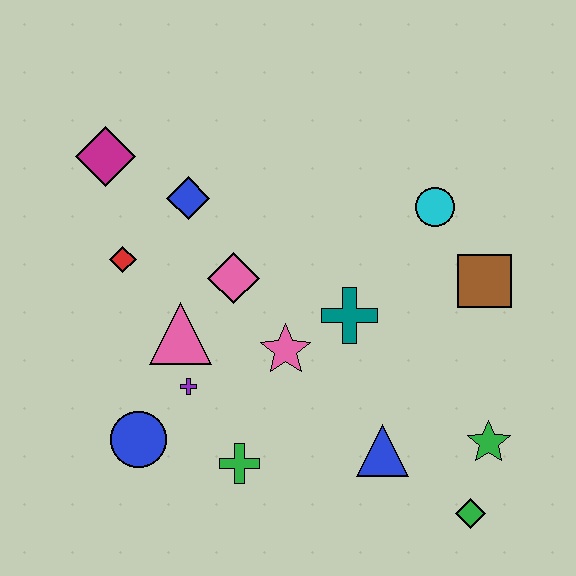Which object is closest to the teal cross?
The pink star is closest to the teal cross.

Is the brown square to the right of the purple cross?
Yes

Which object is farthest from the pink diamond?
The green diamond is farthest from the pink diamond.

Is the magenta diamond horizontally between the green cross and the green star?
No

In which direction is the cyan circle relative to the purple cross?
The cyan circle is to the right of the purple cross.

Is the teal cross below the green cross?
No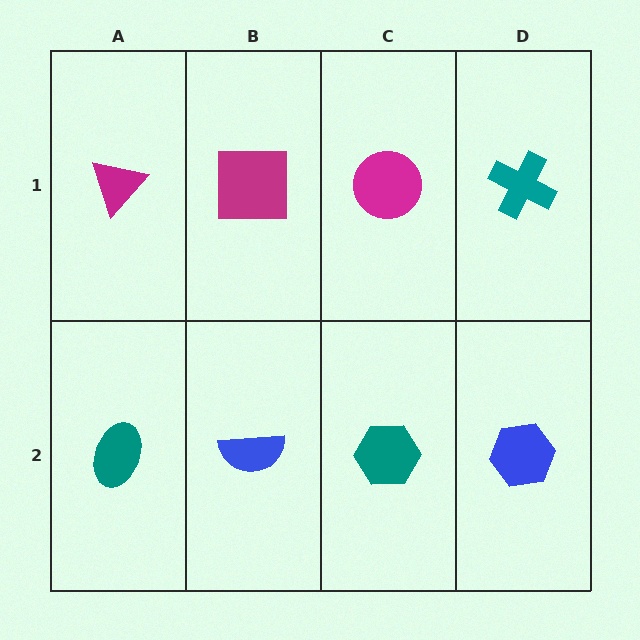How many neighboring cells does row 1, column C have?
3.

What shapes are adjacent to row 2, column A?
A magenta triangle (row 1, column A), a blue semicircle (row 2, column B).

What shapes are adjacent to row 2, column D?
A teal cross (row 1, column D), a teal hexagon (row 2, column C).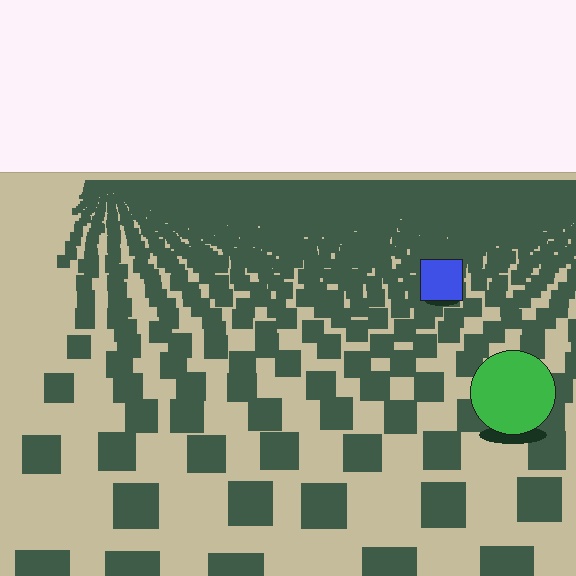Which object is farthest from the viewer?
The blue square is farthest from the viewer. It appears smaller and the ground texture around it is denser.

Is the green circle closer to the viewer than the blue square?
Yes. The green circle is closer — you can tell from the texture gradient: the ground texture is coarser near it.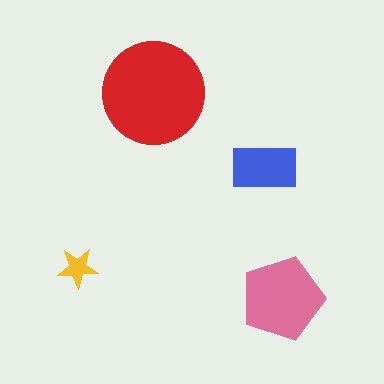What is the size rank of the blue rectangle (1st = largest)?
3rd.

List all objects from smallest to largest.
The yellow star, the blue rectangle, the pink pentagon, the red circle.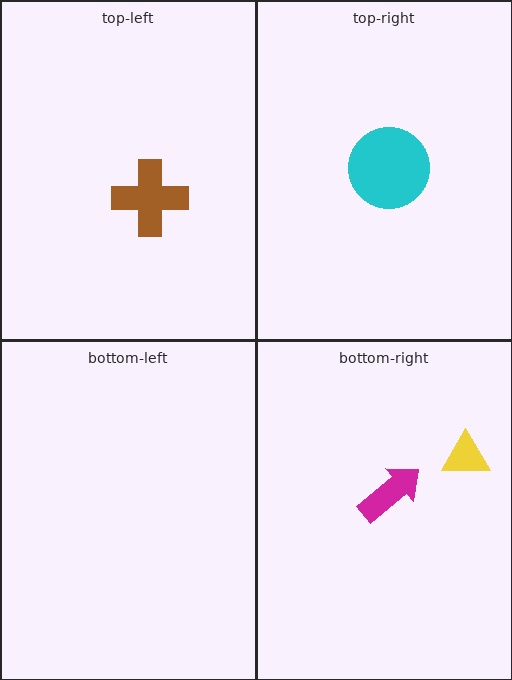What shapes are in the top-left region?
The brown cross.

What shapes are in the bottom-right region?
The yellow triangle, the magenta arrow.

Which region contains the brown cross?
The top-left region.